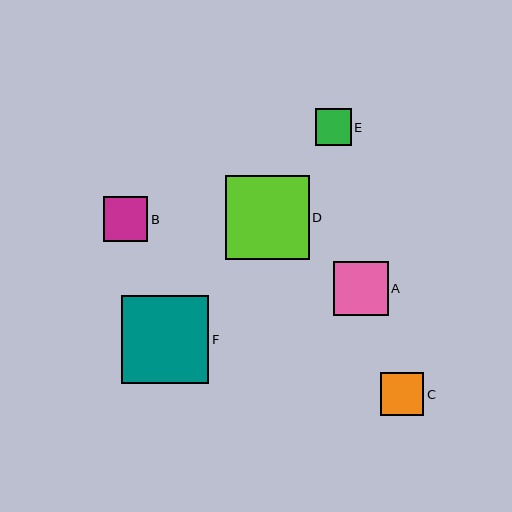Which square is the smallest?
Square E is the smallest with a size of approximately 36 pixels.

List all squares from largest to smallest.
From largest to smallest: F, D, A, B, C, E.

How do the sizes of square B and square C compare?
Square B and square C are approximately the same size.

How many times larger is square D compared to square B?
Square D is approximately 1.9 times the size of square B.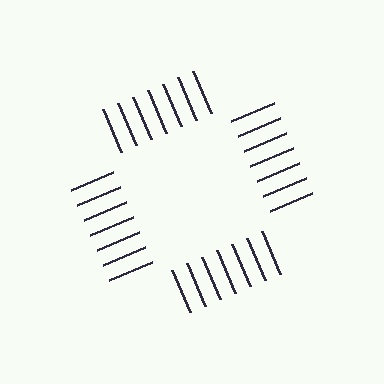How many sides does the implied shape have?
4 sides — the line-ends trace a square.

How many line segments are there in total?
28 — 7 along each of the 4 edges.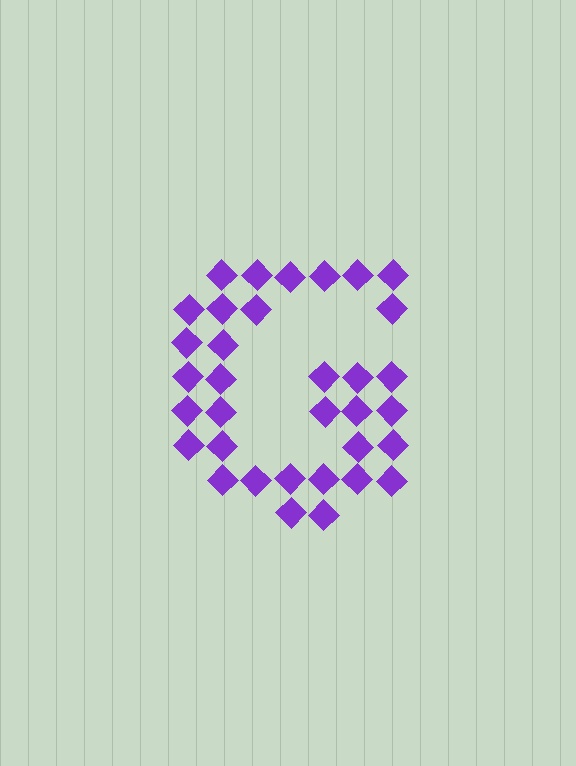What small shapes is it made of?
It is made of small diamonds.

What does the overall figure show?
The overall figure shows the letter G.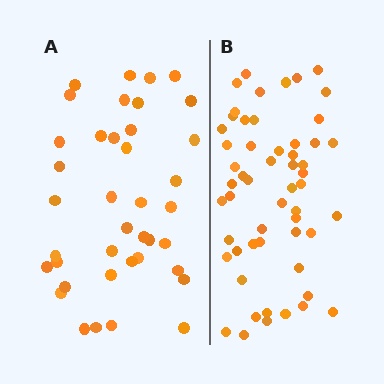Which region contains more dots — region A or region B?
Region B (the right region) has more dots.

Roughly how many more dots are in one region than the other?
Region B has approximately 15 more dots than region A.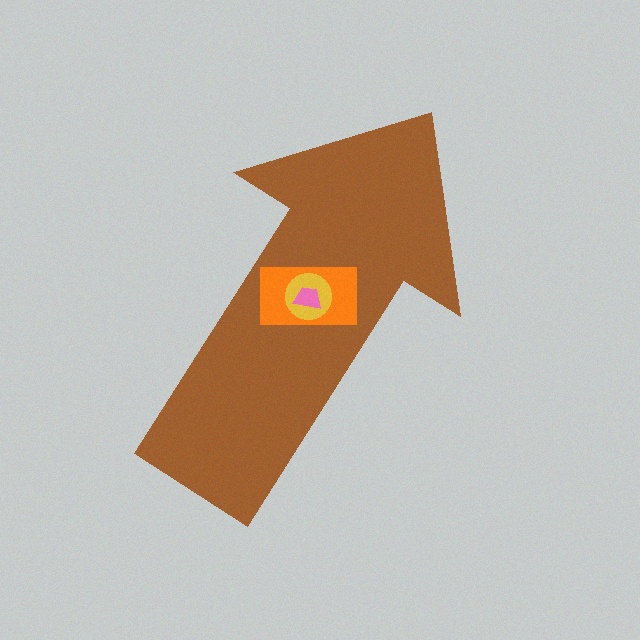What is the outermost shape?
The brown arrow.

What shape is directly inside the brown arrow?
The orange rectangle.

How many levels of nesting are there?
4.